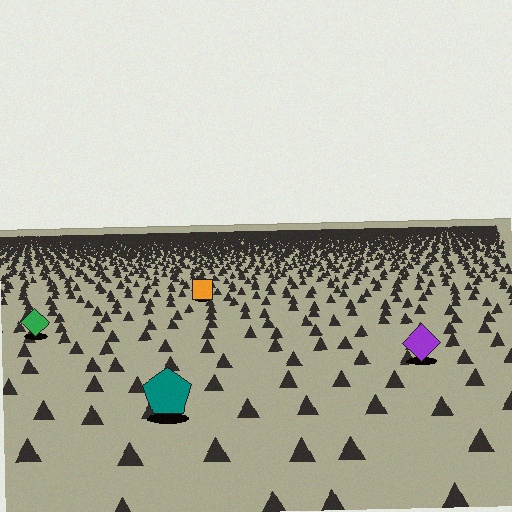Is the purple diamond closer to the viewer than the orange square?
Yes. The purple diamond is closer — you can tell from the texture gradient: the ground texture is coarser near it.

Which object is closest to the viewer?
The teal pentagon is closest. The texture marks near it are larger and more spread out.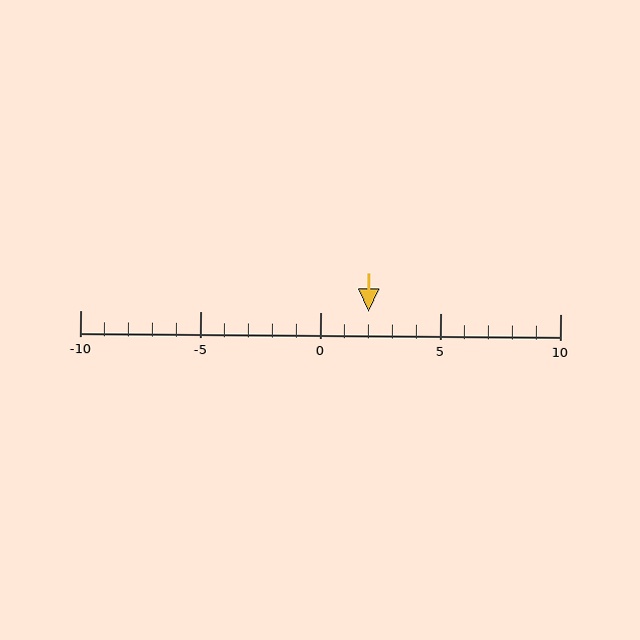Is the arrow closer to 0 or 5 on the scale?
The arrow is closer to 0.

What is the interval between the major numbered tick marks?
The major tick marks are spaced 5 units apart.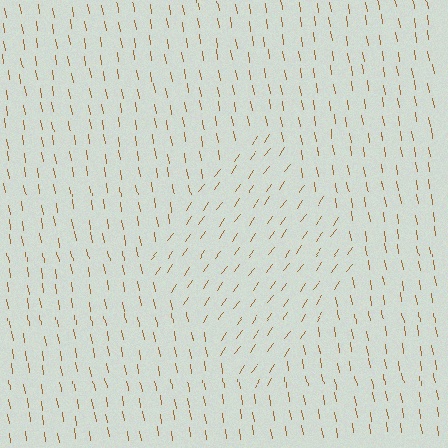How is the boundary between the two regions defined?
The boundary is defined purely by a change in line orientation (approximately 45 degrees difference). All lines are the same color and thickness.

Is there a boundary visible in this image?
Yes, there is a texture boundary formed by a change in line orientation.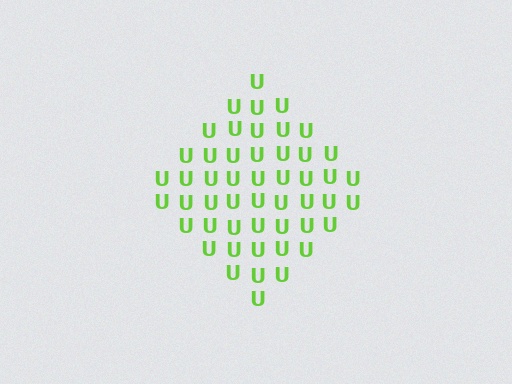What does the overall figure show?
The overall figure shows a diamond.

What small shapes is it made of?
It is made of small letter U's.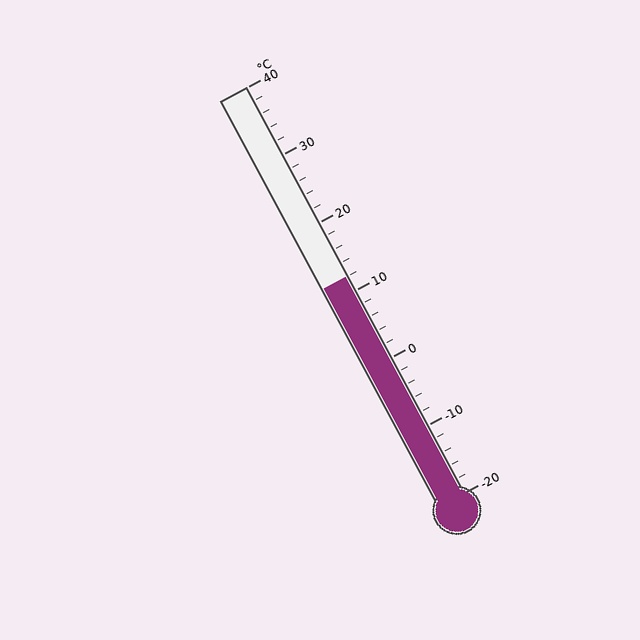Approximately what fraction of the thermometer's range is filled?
The thermometer is filled to approximately 55% of its range.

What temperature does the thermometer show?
The thermometer shows approximately 12°C.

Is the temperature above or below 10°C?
The temperature is above 10°C.